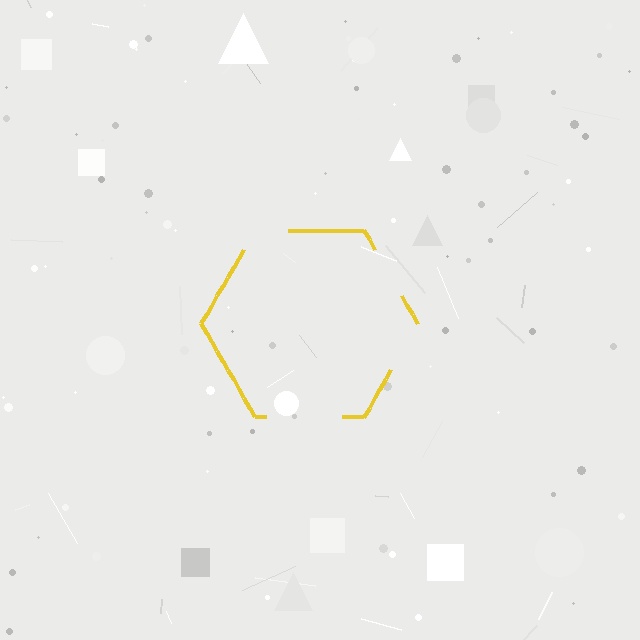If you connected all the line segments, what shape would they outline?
They would outline a hexagon.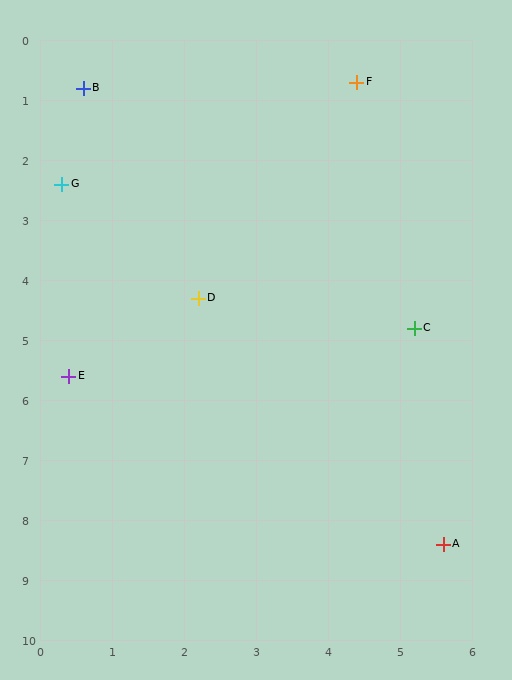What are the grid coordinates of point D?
Point D is at approximately (2.2, 4.3).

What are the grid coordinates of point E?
Point E is at approximately (0.4, 5.6).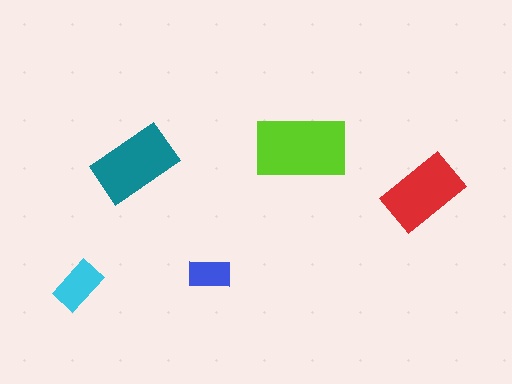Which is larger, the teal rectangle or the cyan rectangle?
The teal one.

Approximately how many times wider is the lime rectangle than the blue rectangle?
About 2 times wider.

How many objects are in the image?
There are 5 objects in the image.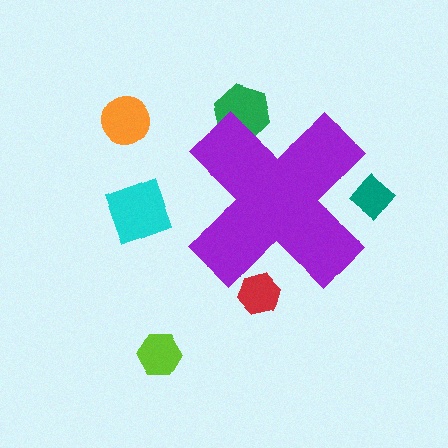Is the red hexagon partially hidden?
Yes, the red hexagon is partially hidden behind the purple cross.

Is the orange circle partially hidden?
No, the orange circle is fully visible.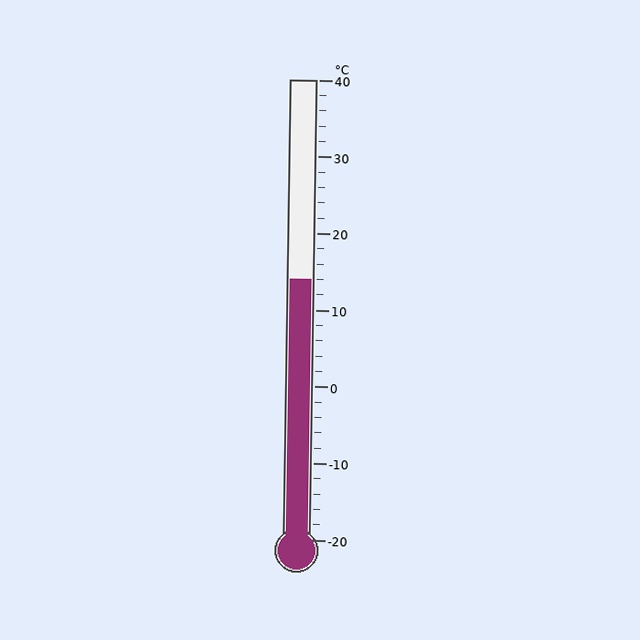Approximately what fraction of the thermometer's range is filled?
The thermometer is filled to approximately 55% of its range.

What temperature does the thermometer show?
The thermometer shows approximately 14°C.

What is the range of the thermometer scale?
The thermometer scale ranges from -20°C to 40°C.